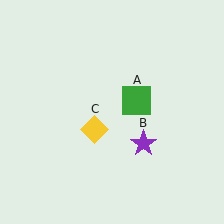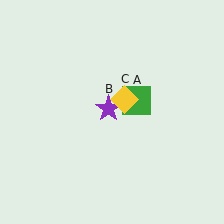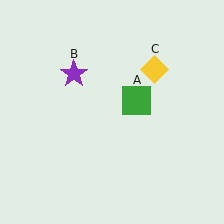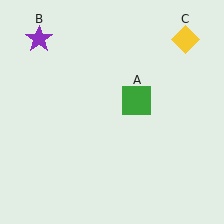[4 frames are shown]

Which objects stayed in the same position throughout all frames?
Green square (object A) remained stationary.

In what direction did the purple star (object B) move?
The purple star (object B) moved up and to the left.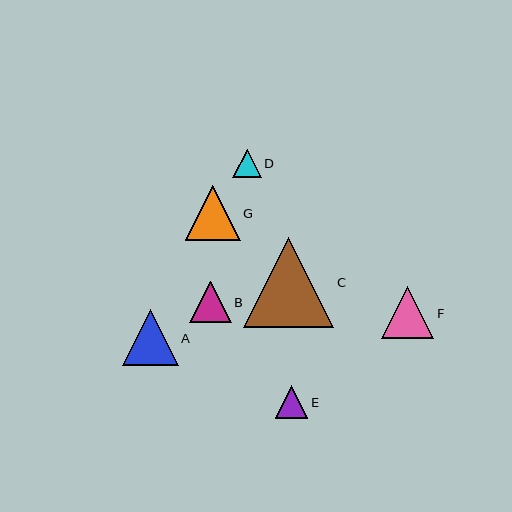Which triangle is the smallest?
Triangle D is the smallest with a size of approximately 29 pixels.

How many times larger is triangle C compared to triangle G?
Triangle C is approximately 1.6 times the size of triangle G.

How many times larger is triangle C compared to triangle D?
Triangle C is approximately 3.1 times the size of triangle D.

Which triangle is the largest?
Triangle C is the largest with a size of approximately 90 pixels.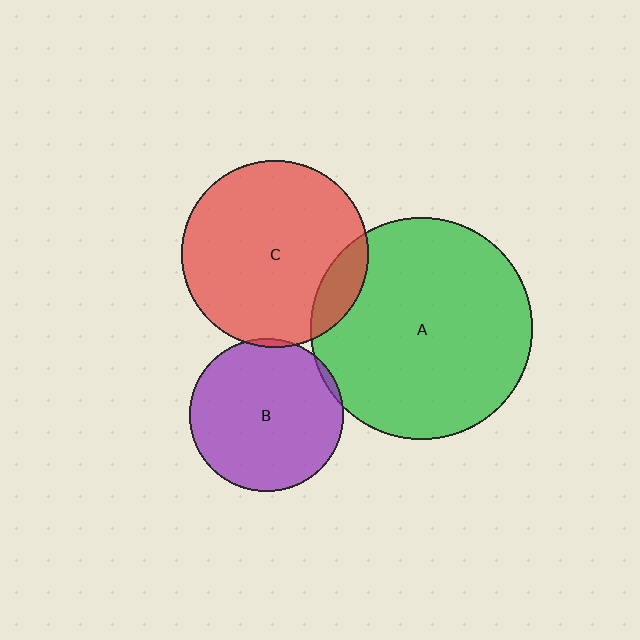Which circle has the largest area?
Circle A (green).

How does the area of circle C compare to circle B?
Approximately 1.5 times.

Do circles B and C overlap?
Yes.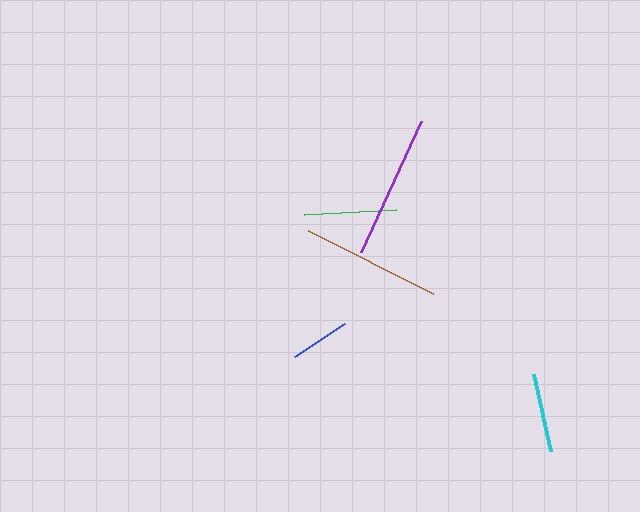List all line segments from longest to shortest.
From longest to shortest: purple, brown, green, cyan, blue.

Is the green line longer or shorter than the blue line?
The green line is longer than the blue line.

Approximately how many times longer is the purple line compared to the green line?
The purple line is approximately 1.6 times the length of the green line.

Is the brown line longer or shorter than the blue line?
The brown line is longer than the blue line.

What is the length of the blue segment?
The blue segment is approximately 60 pixels long.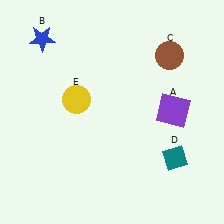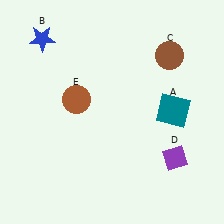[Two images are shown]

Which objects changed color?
A changed from purple to teal. D changed from teal to purple. E changed from yellow to brown.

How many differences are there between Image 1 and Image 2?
There are 3 differences between the two images.